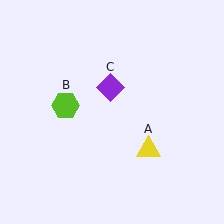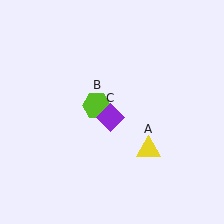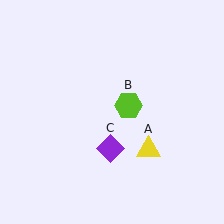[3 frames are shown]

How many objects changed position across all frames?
2 objects changed position: lime hexagon (object B), purple diamond (object C).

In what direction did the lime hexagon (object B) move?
The lime hexagon (object B) moved right.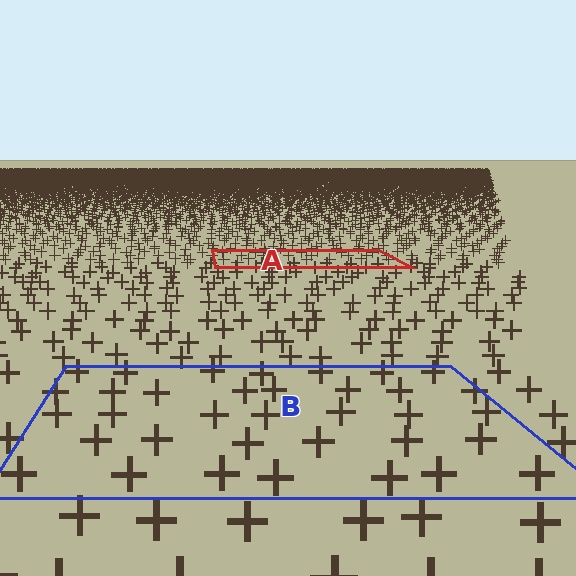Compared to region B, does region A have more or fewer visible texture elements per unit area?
Region A has more texture elements per unit area — they are packed more densely because it is farther away.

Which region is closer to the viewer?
Region B is closer. The texture elements there are larger and more spread out.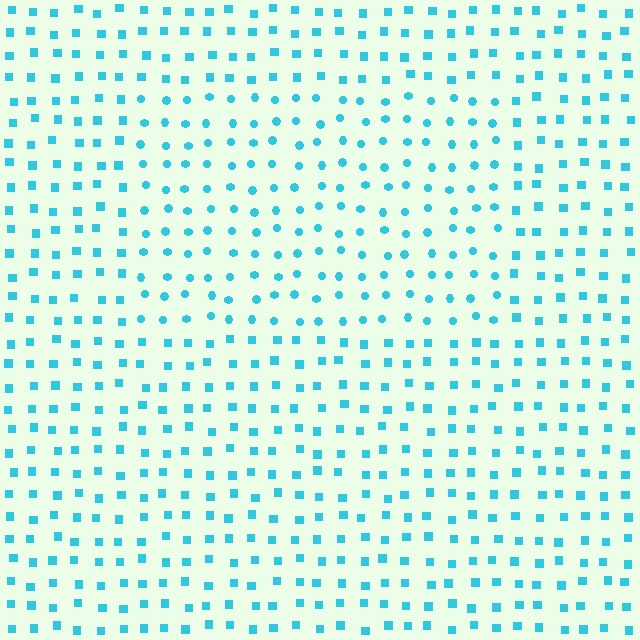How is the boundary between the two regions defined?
The boundary is defined by a change in element shape: circles inside vs. squares outside. All elements share the same color and spacing.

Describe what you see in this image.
The image is filled with small cyan elements arranged in a uniform grid. A rectangle-shaped region contains circles, while the surrounding area contains squares. The boundary is defined purely by the change in element shape.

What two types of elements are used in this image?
The image uses circles inside the rectangle region and squares outside it.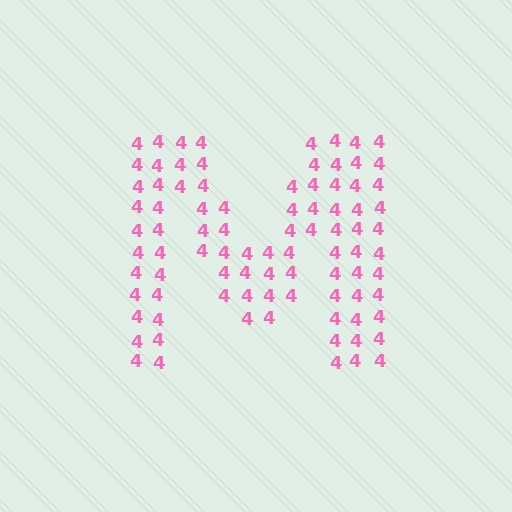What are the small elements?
The small elements are digit 4's.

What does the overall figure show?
The overall figure shows the letter M.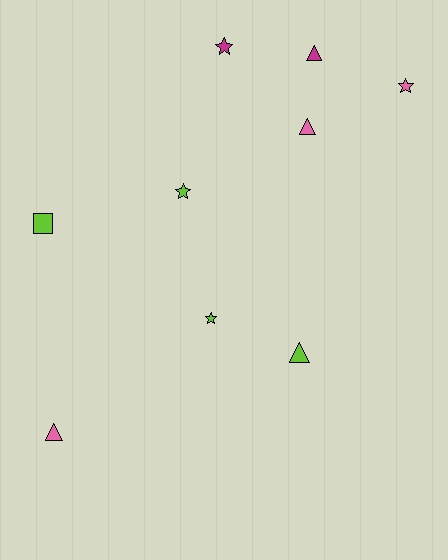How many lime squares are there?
There is 1 lime square.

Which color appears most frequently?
Lime, with 4 objects.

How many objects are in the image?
There are 9 objects.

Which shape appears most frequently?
Star, with 4 objects.